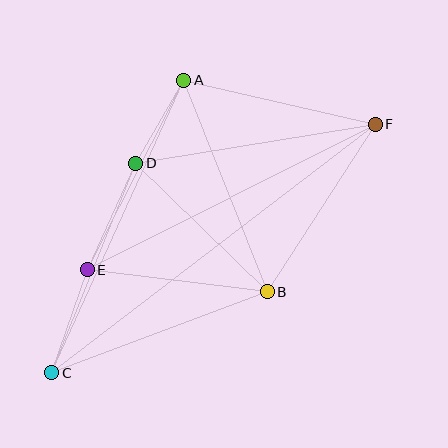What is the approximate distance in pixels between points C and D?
The distance between C and D is approximately 226 pixels.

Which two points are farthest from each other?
Points C and F are farthest from each other.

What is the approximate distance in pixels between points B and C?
The distance between B and C is approximately 230 pixels.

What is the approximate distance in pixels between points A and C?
The distance between A and C is approximately 321 pixels.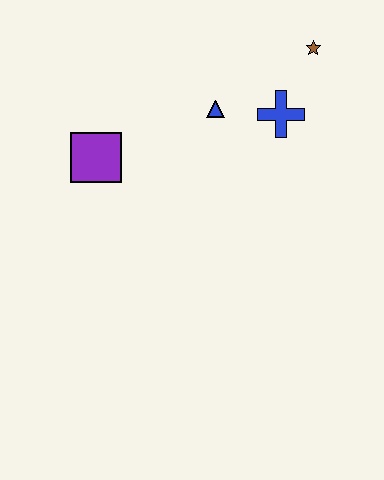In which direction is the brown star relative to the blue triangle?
The brown star is to the right of the blue triangle.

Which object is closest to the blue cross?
The blue triangle is closest to the blue cross.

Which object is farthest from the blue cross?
The purple square is farthest from the blue cross.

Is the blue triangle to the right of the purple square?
Yes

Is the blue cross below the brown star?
Yes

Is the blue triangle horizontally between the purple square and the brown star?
Yes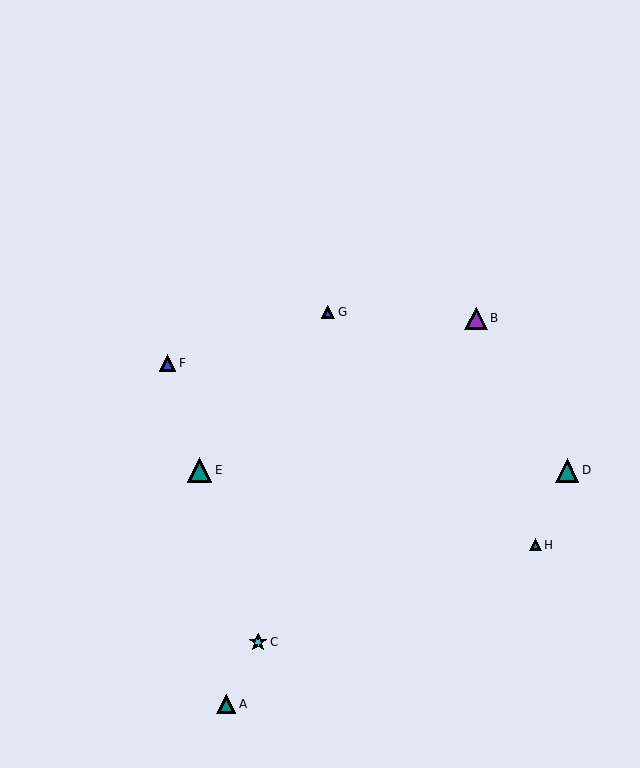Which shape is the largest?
The teal triangle (labeled E) is the largest.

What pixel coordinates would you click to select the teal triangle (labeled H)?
Click at (535, 545) to select the teal triangle H.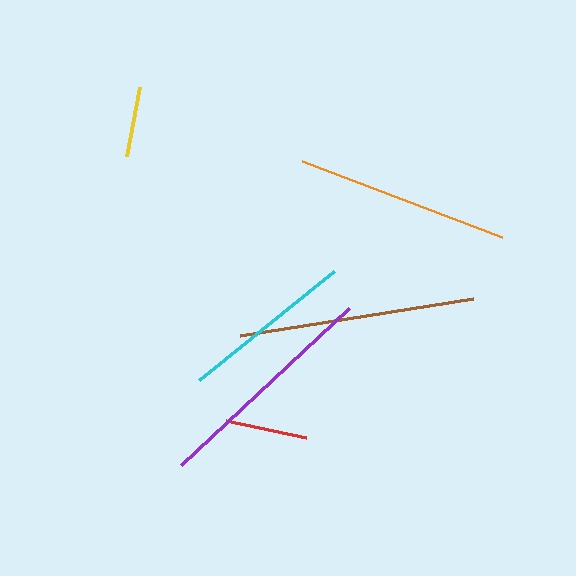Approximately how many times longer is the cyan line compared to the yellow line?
The cyan line is approximately 2.5 times the length of the yellow line.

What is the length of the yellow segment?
The yellow segment is approximately 70 pixels long.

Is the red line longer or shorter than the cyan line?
The cyan line is longer than the red line.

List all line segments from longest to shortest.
From longest to shortest: brown, purple, orange, cyan, red, yellow.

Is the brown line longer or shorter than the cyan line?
The brown line is longer than the cyan line.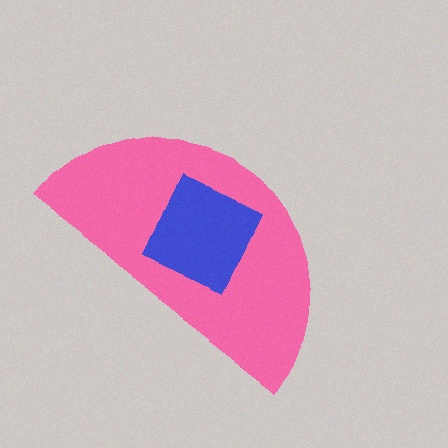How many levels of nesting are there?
2.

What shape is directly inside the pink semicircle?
The blue square.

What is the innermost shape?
The blue square.